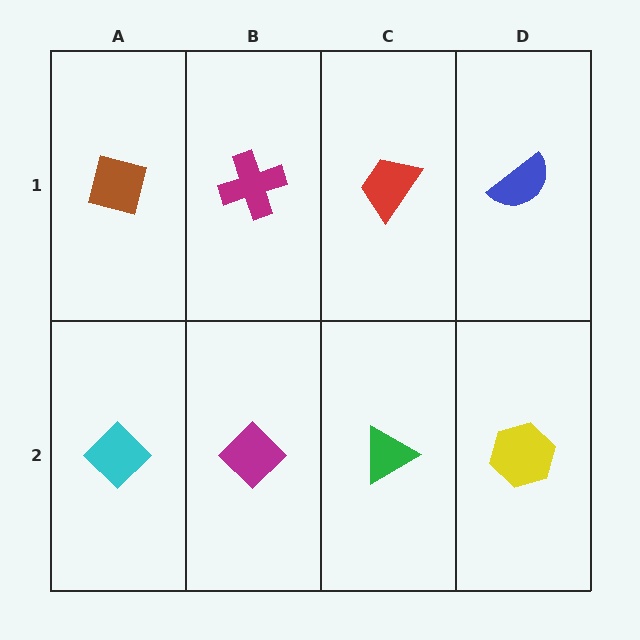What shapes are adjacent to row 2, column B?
A magenta cross (row 1, column B), a cyan diamond (row 2, column A), a green triangle (row 2, column C).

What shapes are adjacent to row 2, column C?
A red trapezoid (row 1, column C), a magenta diamond (row 2, column B), a yellow hexagon (row 2, column D).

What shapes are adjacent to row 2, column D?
A blue semicircle (row 1, column D), a green triangle (row 2, column C).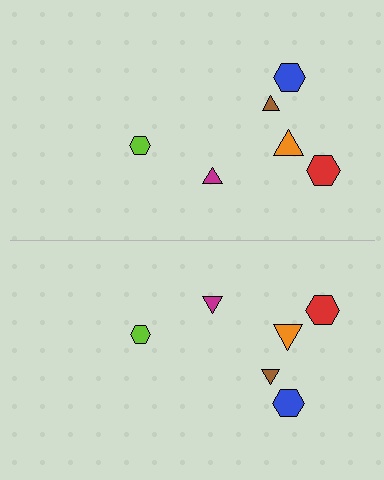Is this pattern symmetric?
Yes, this pattern has bilateral (reflection) symmetry.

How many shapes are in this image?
There are 12 shapes in this image.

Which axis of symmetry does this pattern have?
The pattern has a horizontal axis of symmetry running through the center of the image.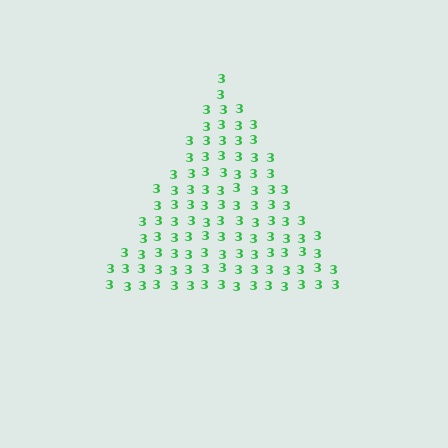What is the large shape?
The large shape is a triangle.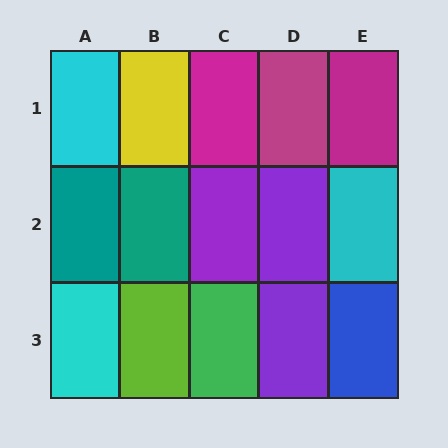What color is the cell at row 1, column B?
Yellow.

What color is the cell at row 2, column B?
Teal.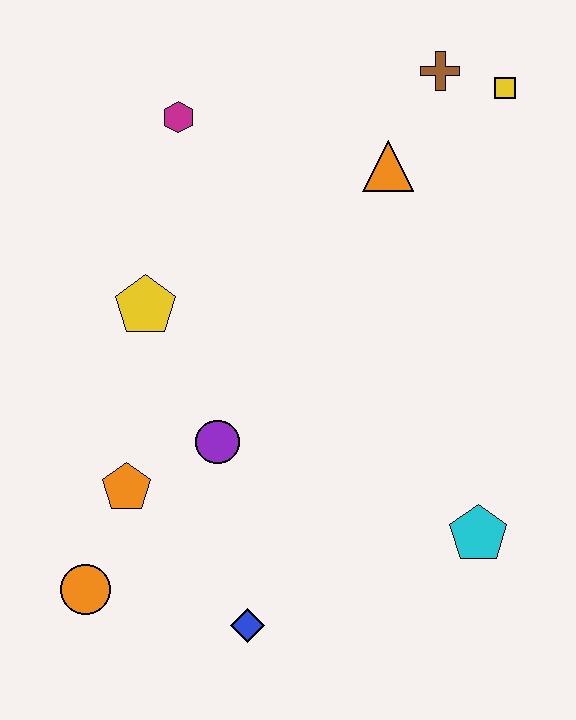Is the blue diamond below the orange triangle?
Yes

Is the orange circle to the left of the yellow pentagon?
Yes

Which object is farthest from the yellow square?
The orange circle is farthest from the yellow square.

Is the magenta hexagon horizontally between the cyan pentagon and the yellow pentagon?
Yes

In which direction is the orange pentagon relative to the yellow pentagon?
The orange pentagon is below the yellow pentagon.